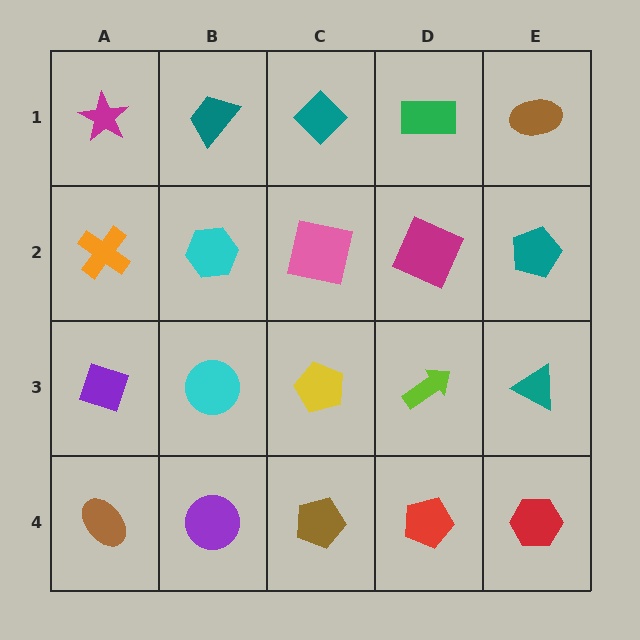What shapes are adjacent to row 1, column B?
A cyan hexagon (row 2, column B), a magenta star (row 1, column A), a teal diamond (row 1, column C).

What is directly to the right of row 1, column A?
A teal trapezoid.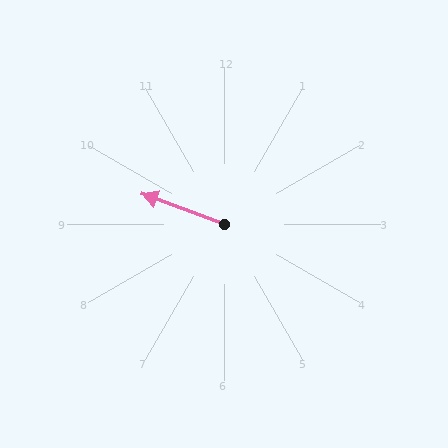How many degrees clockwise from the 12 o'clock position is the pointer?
Approximately 290 degrees.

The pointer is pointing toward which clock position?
Roughly 10 o'clock.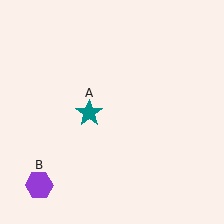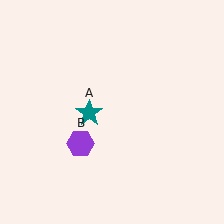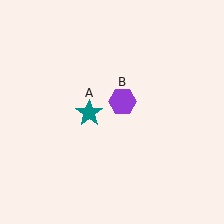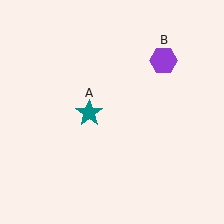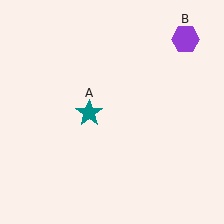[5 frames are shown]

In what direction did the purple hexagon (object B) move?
The purple hexagon (object B) moved up and to the right.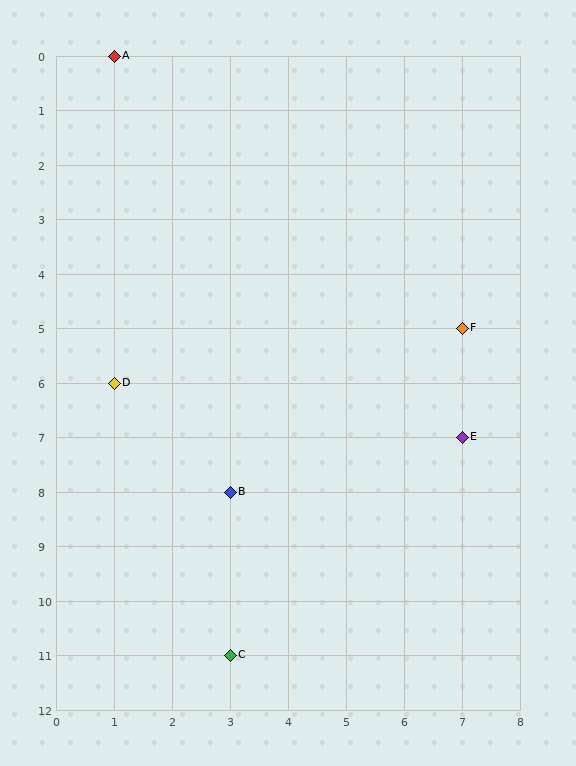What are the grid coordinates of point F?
Point F is at grid coordinates (7, 5).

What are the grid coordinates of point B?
Point B is at grid coordinates (3, 8).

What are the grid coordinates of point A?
Point A is at grid coordinates (1, 0).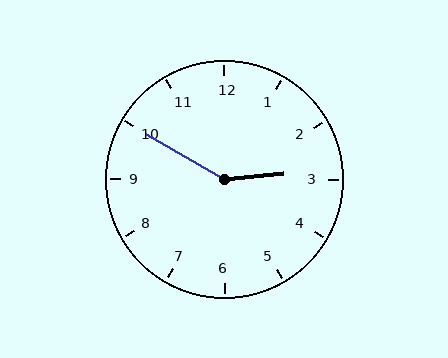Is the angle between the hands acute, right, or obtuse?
It is obtuse.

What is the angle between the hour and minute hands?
Approximately 145 degrees.